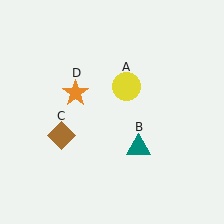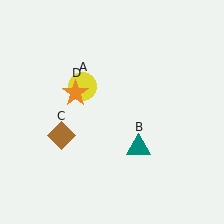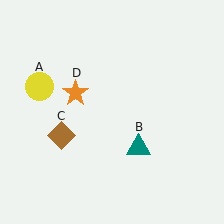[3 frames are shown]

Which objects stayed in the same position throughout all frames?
Teal triangle (object B) and brown diamond (object C) and orange star (object D) remained stationary.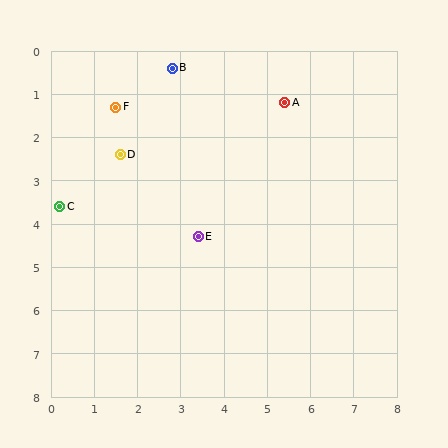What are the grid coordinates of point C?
Point C is at approximately (0.2, 3.6).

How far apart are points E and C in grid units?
Points E and C are about 3.3 grid units apart.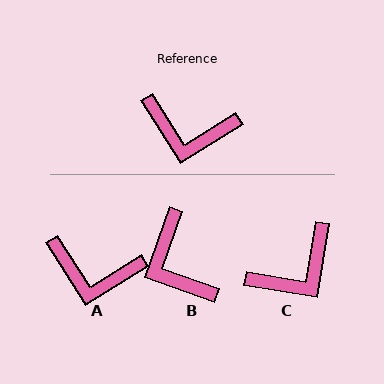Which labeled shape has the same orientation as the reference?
A.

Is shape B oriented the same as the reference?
No, it is off by about 52 degrees.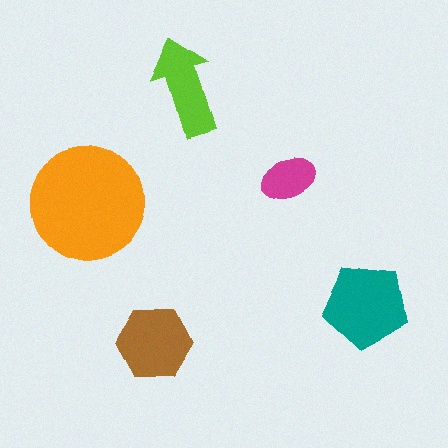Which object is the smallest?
The magenta ellipse.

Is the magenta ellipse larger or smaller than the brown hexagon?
Smaller.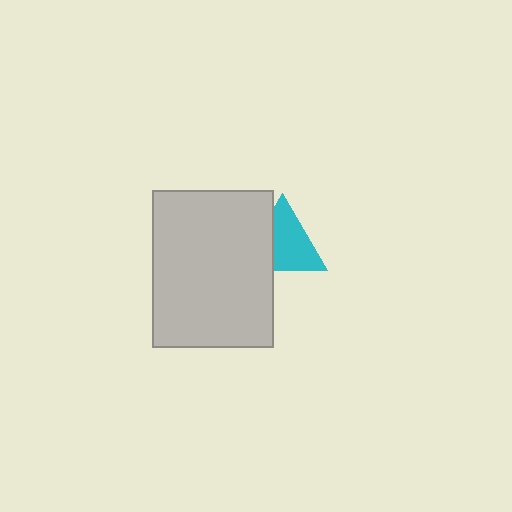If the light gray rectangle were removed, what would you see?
You would see the complete cyan triangle.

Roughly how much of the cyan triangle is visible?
Most of it is visible (roughly 68%).